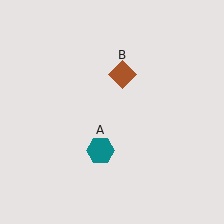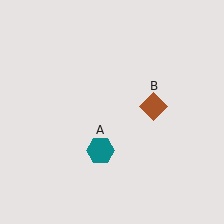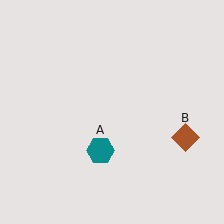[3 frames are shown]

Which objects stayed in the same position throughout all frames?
Teal hexagon (object A) remained stationary.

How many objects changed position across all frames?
1 object changed position: brown diamond (object B).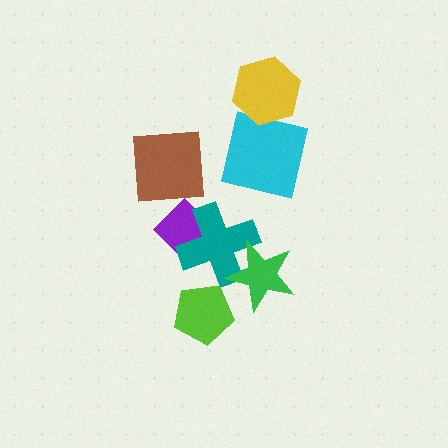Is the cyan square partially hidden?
Yes, it is partially covered by another shape.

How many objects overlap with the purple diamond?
2 objects overlap with the purple diamond.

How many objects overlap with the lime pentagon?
0 objects overlap with the lime pentagon.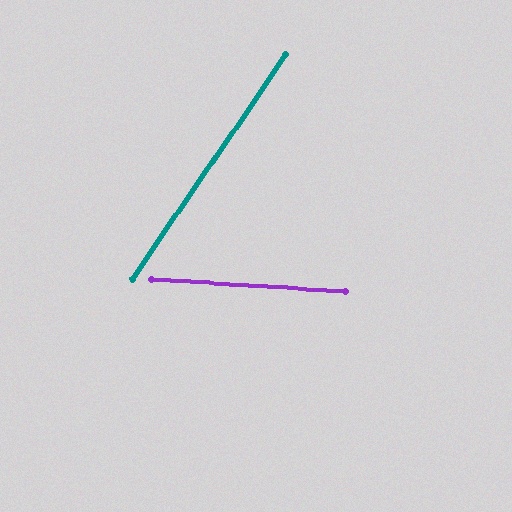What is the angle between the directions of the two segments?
Approximately 59 degrees.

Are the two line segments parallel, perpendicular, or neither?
Neither parallel nor perpendicular — they differ by about 59°.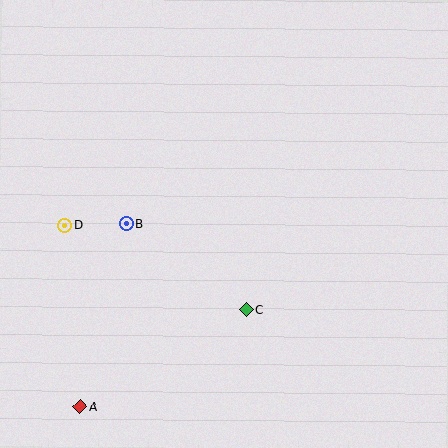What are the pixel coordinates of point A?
Point A is at (80, 407).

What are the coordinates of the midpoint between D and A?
The midpoint between D and A is at (72, 316).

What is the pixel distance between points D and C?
The distance between D and C is 201 pixels.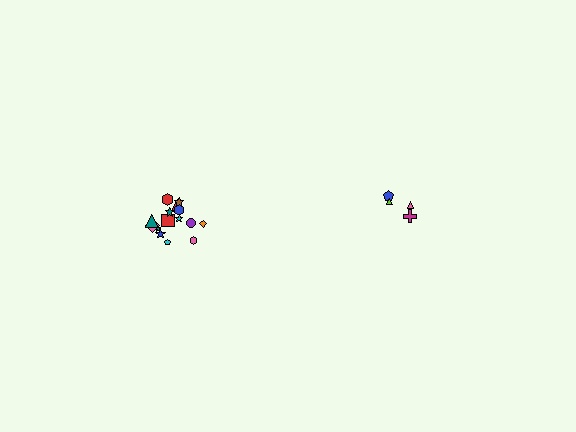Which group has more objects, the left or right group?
The left group.